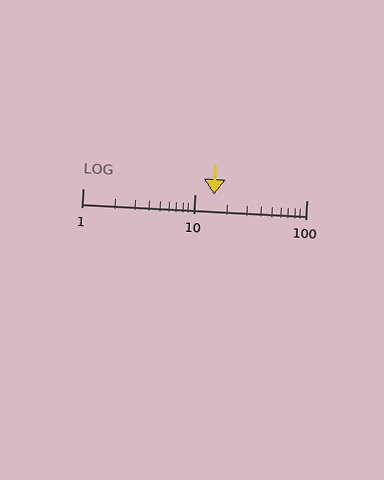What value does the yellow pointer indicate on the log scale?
The pointer indicates approximately 15.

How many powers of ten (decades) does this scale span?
The scale spans 2 decades, from 1 to 100.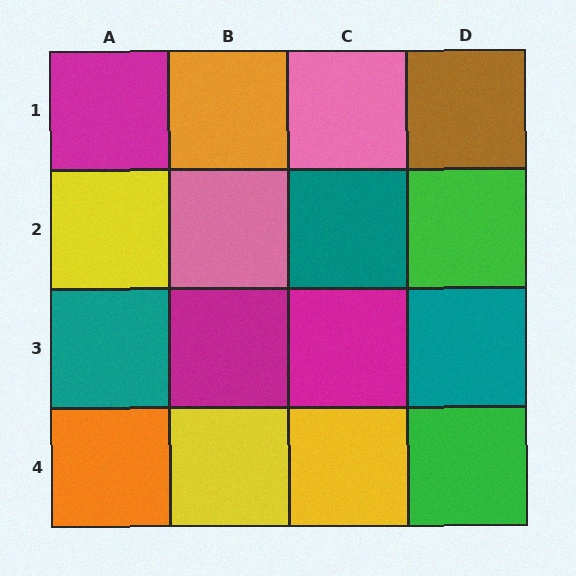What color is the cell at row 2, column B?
Pink.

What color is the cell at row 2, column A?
Yellow.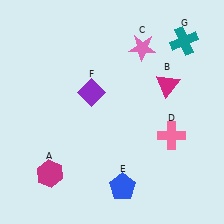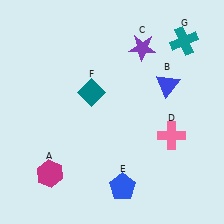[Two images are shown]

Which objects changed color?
B changed from magenta to blue. C changed from pink to purple. F changed from purple to teal.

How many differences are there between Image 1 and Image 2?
There are 3 differences between the two images.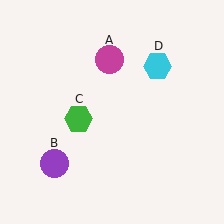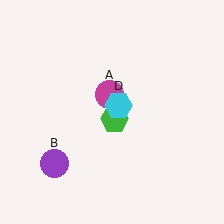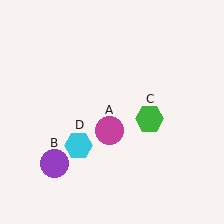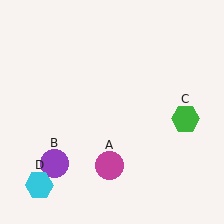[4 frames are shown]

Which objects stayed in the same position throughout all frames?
Purple circle (object B) remained stationary.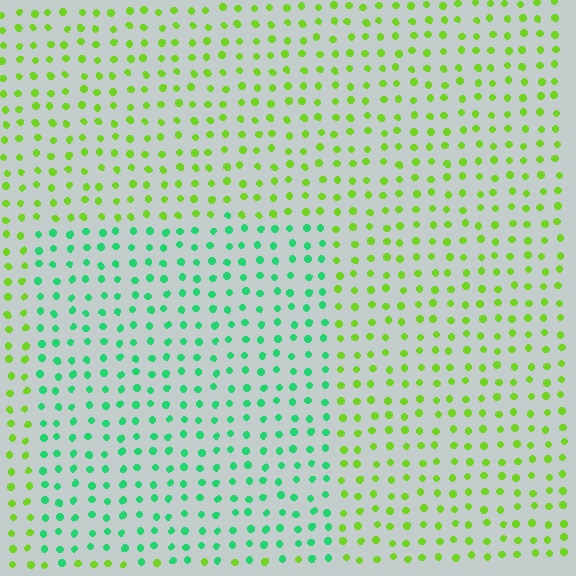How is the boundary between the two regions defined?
The boundary is defined purely by a slight shift in hue (about 53 degrees). Spacing, size, and orientation are identical on both sides.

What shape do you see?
I see a rectangle.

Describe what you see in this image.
The image is filled with small lime elements in a uniform arrangement. A rectangle-shaped region is visible where the elements are tinted to a slightly different hue, forming a subtle color boundary.